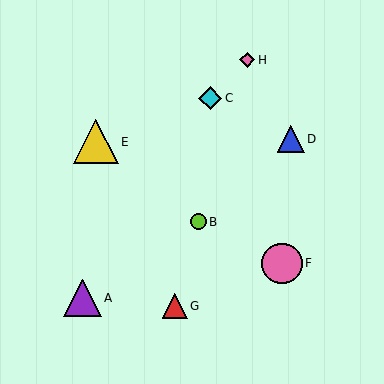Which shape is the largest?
The yellow triangle (labeled E) is the largest.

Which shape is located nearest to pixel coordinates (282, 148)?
The blue triangle (labeled D) at (291, 139) is nearest to that location.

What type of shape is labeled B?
Shape B is a lime circle.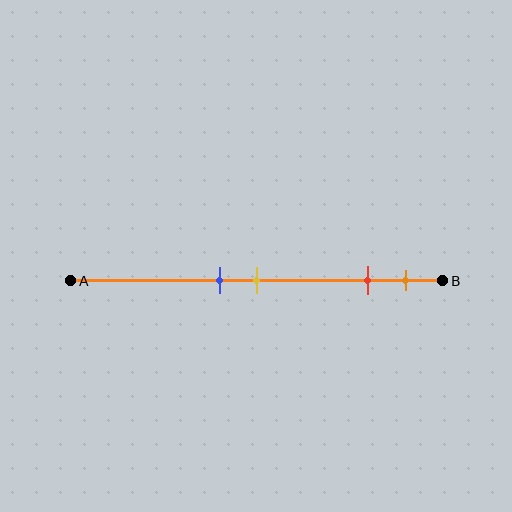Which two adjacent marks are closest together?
The blue and yellow marks are the closest adjacent pair.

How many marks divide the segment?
There are 4 marks dividing the segment.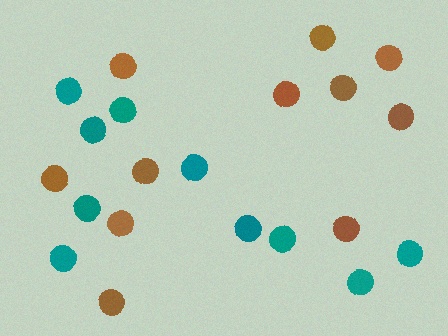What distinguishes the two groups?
There are 2 groups: one group of brown circles (11) and one group of teal circles (10).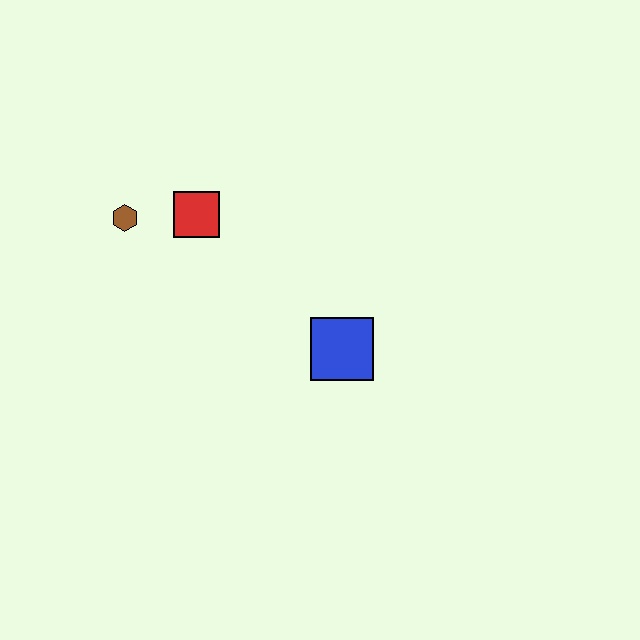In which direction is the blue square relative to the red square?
The blue square is to the right of the red square.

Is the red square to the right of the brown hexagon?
Yes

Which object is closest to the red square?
The brown hexagon is closest to the red square.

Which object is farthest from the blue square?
The brown hexagon is farthest from the blue square.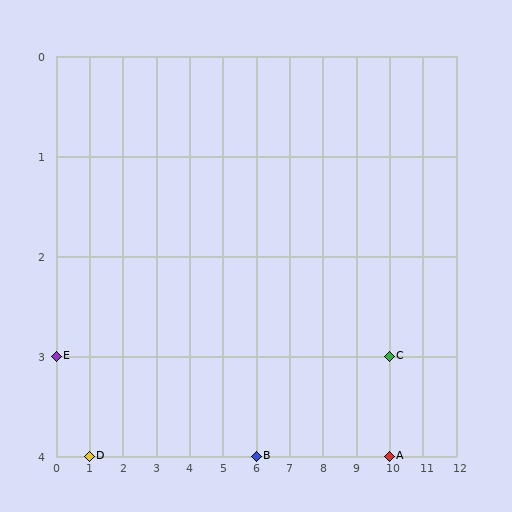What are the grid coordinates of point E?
Point E is at grid coordinates (0, 3).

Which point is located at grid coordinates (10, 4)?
Point A is at (10, 4).